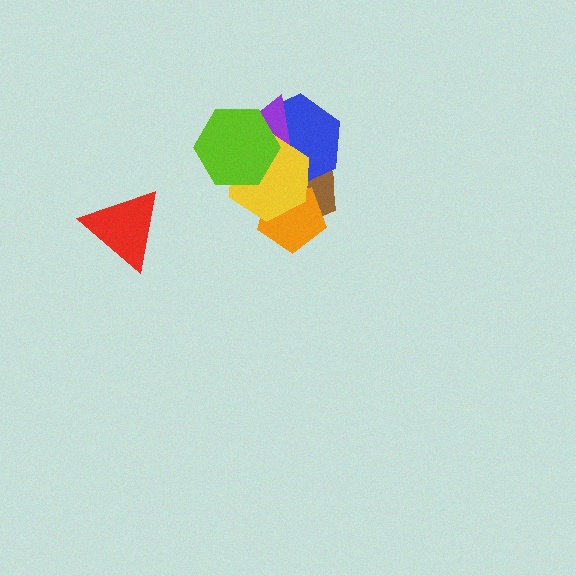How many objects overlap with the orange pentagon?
2 objects overlap with the orange pentagon.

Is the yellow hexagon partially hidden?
Yes, it is partially covered by another shape.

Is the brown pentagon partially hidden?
Yes, it is partially covered by another shape.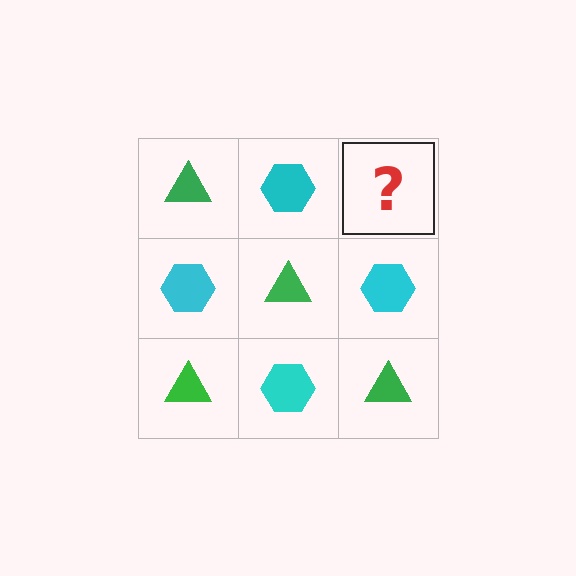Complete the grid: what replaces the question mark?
The question mark should be replaced with a green triangle.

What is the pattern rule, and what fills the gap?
The rule is that it alternates green triangle and cyan hexagon in a checkerboard pattern. The gap should be filled with a green triangle.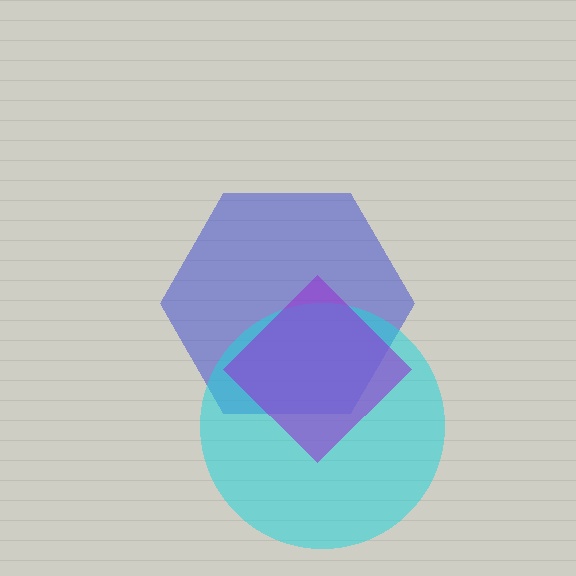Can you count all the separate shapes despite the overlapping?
Yes, there are 3 separate shapes.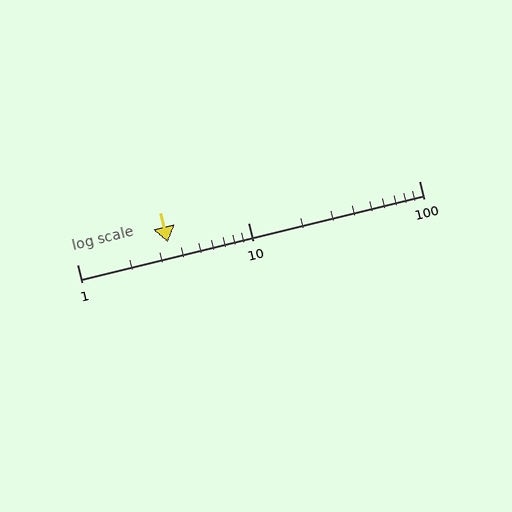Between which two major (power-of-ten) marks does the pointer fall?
The pointer is between 1 and 10.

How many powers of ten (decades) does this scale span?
The scale spans 2 decades, from 1 to 100.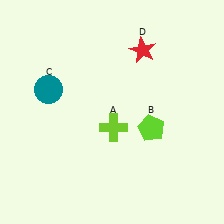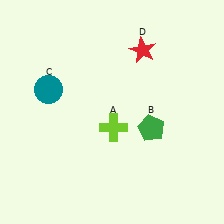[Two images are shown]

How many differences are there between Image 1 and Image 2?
There is 1 difference between the two images.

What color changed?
The pentagon (B) changed from lime in Image 1 to green in Image 2.